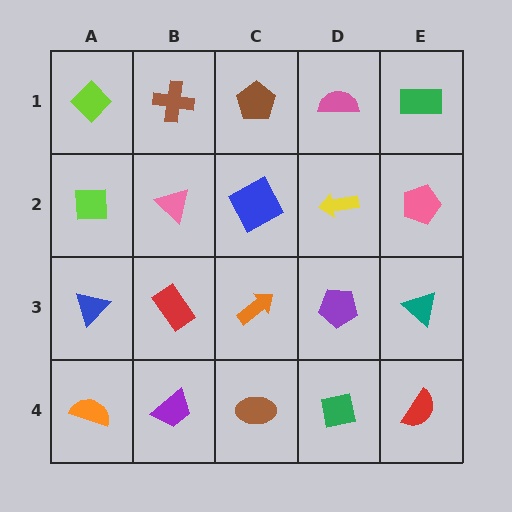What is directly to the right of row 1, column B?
A brown pentagon.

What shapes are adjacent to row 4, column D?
A purple pentagon (row 3, column D), a brown ellipse (row 4, column C), a red semicircle (row 4, column E).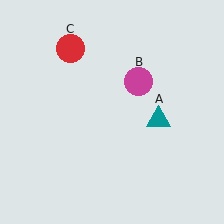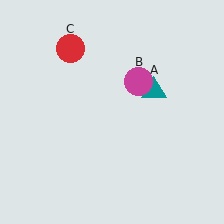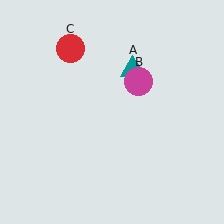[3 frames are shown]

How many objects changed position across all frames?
1 object changed position: teal triangle (object A).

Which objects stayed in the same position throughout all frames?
Magenta circle (object B) and red circle (object C) remained stationary.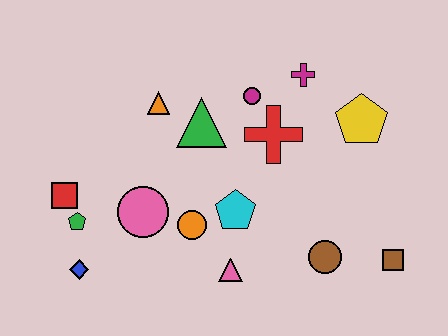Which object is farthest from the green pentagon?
The brown square is farthest from the green pentagon.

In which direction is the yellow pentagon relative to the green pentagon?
The yellow pentagon is to the right of the green pentagon.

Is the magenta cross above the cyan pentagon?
Yes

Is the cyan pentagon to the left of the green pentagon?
No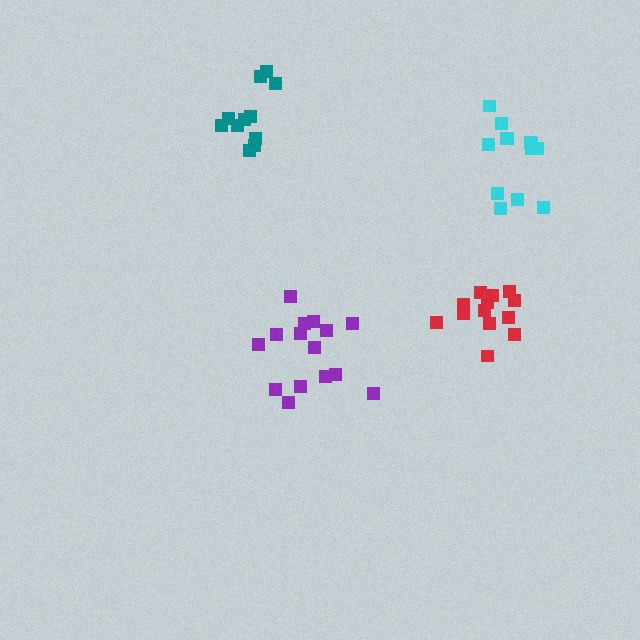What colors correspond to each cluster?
The clusters are colored: cyan, purple, teal, red.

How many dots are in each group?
Group 1: 14 dots, Group 2: 15 dots, Group 3: 11 dots, Group 4: 13 dots (53 total).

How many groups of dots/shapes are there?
There are 4 groups.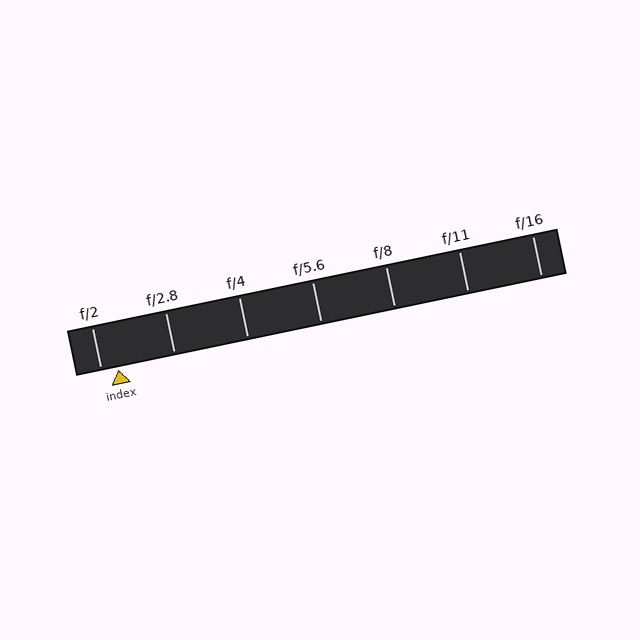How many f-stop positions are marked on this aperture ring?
There are 7 f-stop positions marked.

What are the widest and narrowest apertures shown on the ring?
The widest aperture shown is f/2 and the narrowest is f/16.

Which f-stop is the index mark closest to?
The index mark is closest to f/2.